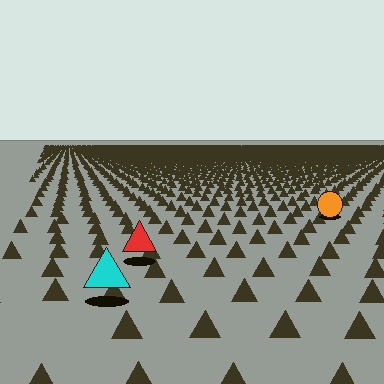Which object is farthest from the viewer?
The orange circle is farthest from the viewer. It appears smaller and the ground texture around it is denser.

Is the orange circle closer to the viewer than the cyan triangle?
No. The cyan triangle is closer — you can tell from the texture gradient: the ground texture is coarser near it.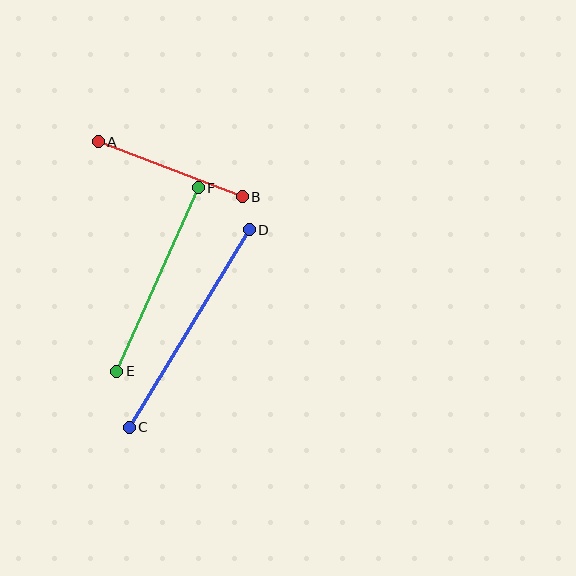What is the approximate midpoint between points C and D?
The midpoint is at approximately (189, 329) pixels.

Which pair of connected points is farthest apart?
Points C and D are farthest apart.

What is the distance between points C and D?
The distance is approximately 231 pixels.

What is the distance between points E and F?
The distance is approximately 201 pixels.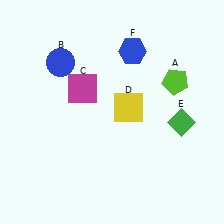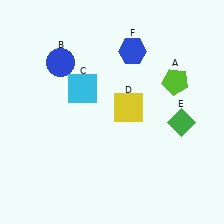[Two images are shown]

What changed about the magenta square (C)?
In Image 1, C is magenta. In Image 2, it changed to cyan.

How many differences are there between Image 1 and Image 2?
There is 1 difference between the two images.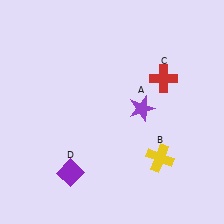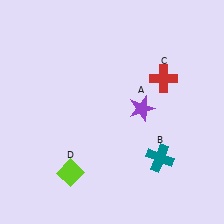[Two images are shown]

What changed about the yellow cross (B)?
In Image 1, B is yellow. In Image 2, it changed to teal.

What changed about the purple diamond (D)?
In Image 1, D is purple. In Image 2, it changed to lime.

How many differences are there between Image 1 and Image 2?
There are 2 differences between the two images.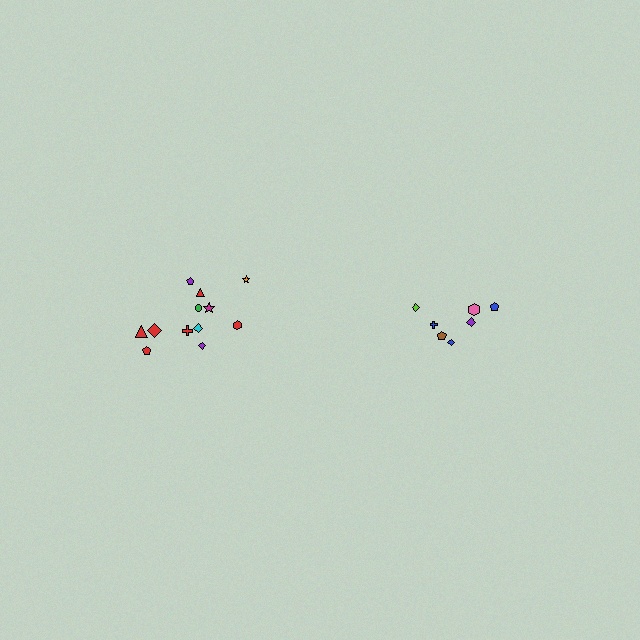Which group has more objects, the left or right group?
The left group.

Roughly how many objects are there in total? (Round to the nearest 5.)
Roughly 20 objects in total.